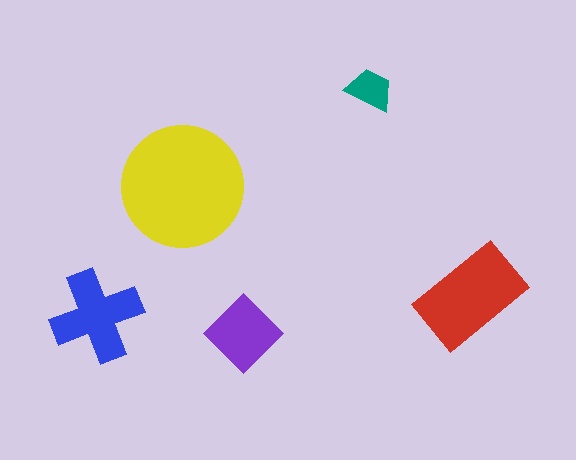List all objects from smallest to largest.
The teal trapezoid, the purple diamond, the blue cross, the red rectangle, the yellow circle.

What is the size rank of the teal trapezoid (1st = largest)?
5th.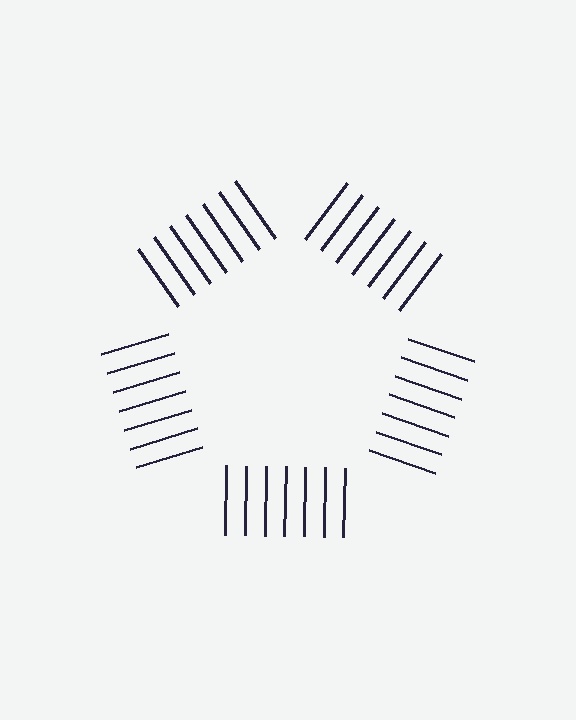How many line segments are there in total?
35 — 7 along each of the 5 edges.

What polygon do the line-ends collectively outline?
An illusory pentagon — the line segments terminate on its edges but no continuous stroke is drawn.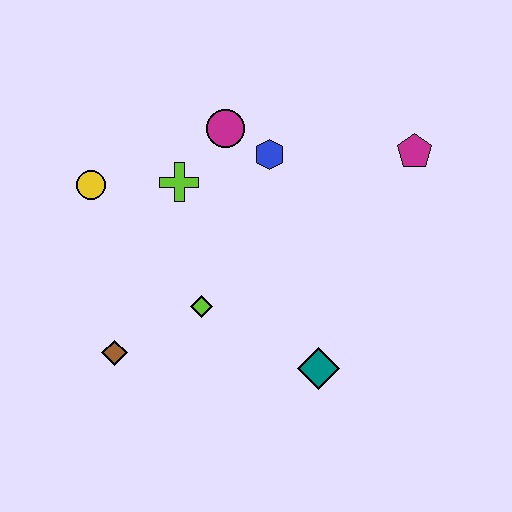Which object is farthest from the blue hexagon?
The brown diamond is farthest from the blue hexagon.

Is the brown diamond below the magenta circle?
Yes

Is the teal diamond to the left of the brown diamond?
No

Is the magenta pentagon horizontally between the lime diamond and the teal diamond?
No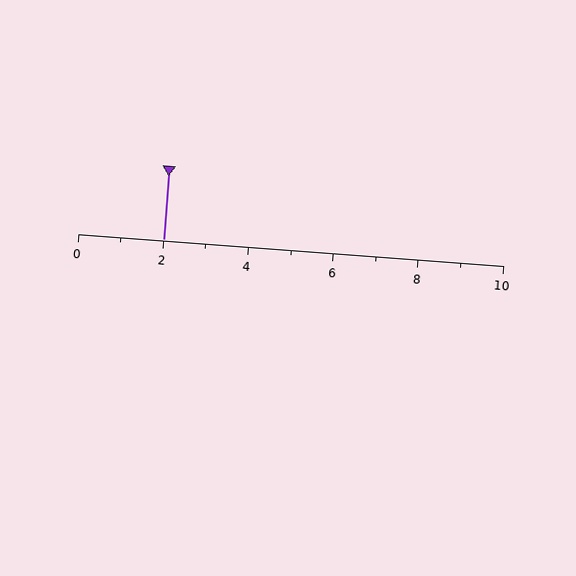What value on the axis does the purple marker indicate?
The marker indicates approximately 2.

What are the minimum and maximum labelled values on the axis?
The axis runs from 0 to 10.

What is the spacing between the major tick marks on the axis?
The major ticks are spaced 2 apart.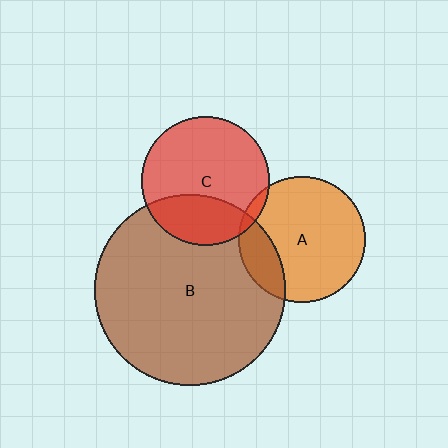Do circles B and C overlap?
Yes.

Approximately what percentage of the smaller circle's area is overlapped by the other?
Approximately 30%.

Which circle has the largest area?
Circle B (brown).